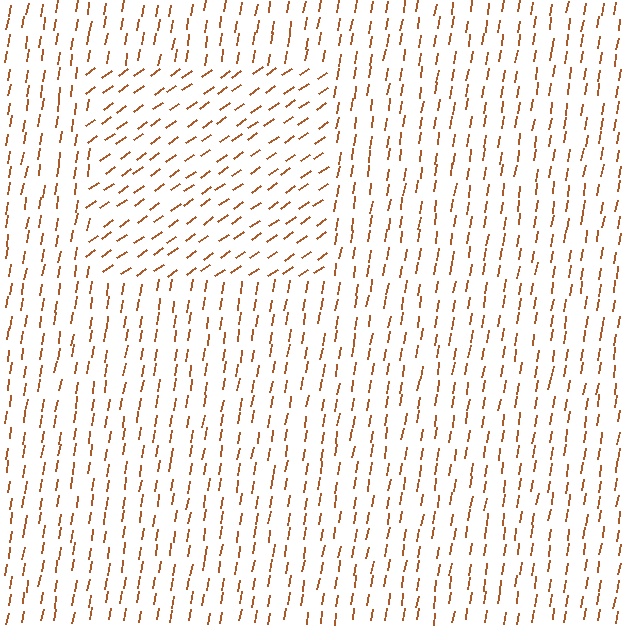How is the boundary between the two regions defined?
The boundary is defined purely by a change in line orientation (approximately 45 degrees difference). All lines are the same color and thickness.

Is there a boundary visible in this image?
Yes, there is a texture boundary formed by a change in line orientation.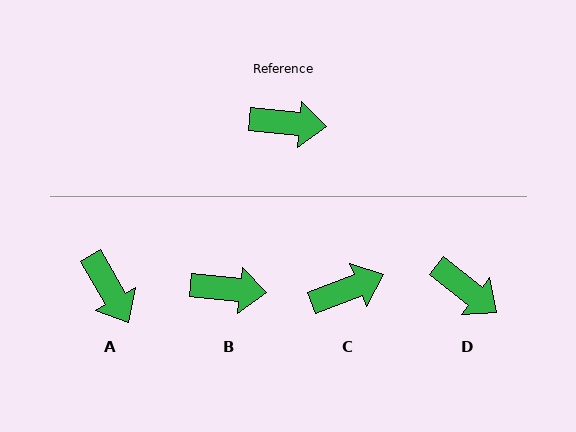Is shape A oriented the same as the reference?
No, it is off by about 54 degrees.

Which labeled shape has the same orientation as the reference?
B.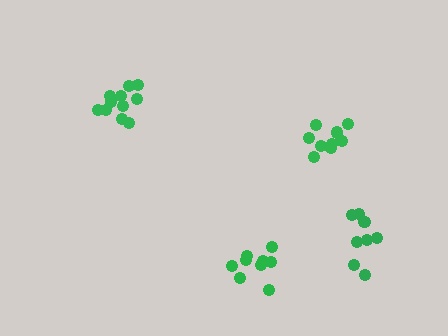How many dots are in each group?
Group 1: 10 dots, Group 2: 9 dots, Group 3: 11 dots, Group 4: 8 dots (38 total).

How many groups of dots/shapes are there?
There are 4 groups.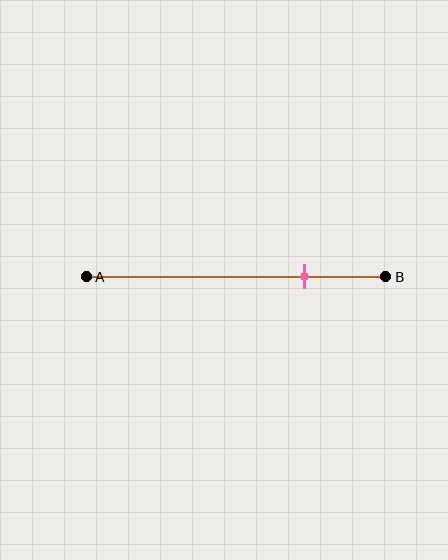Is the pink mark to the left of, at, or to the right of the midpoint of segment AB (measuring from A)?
The pink mark is to the right of the midpoint of segment AB.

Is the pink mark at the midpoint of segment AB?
No, the mark is at about 75% from A, not at the 50% midpoint.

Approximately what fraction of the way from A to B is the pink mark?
The pink mark is approximately 75% of the way from A to B.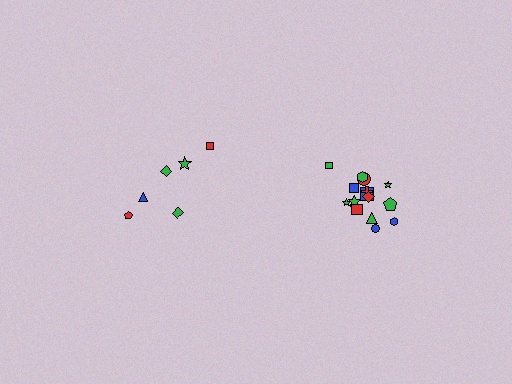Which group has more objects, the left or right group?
The right group.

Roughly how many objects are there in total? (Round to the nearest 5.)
Roughly 20 objects in total.